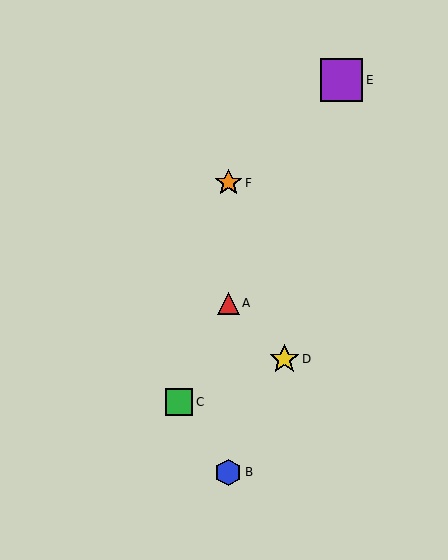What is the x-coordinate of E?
Object E is at x≈341.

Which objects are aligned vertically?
Objects A, B, F are aligned vertically.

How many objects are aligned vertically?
3 objects (A, B, F) are aligned vertically.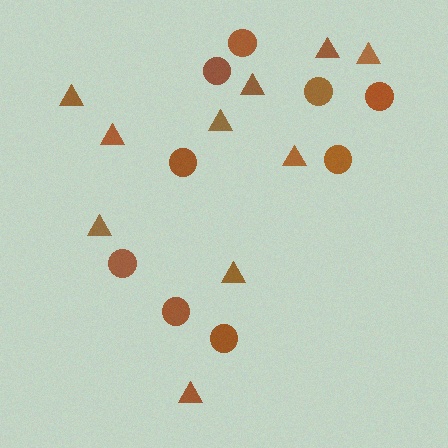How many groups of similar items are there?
There are 2 groups: one group of triangles (10) and one group of circles (9).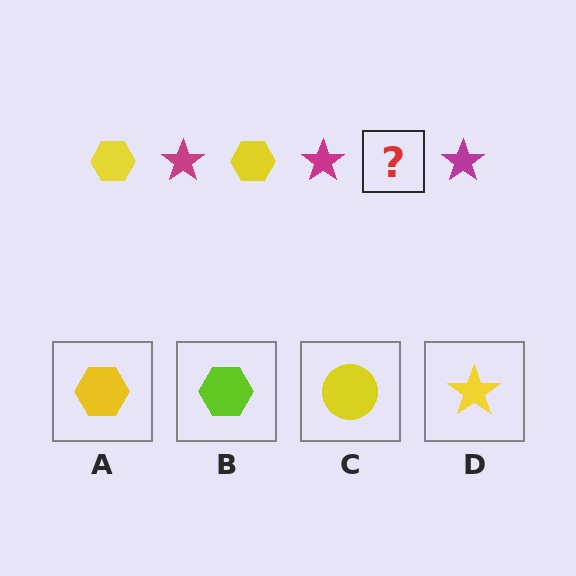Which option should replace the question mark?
Option A.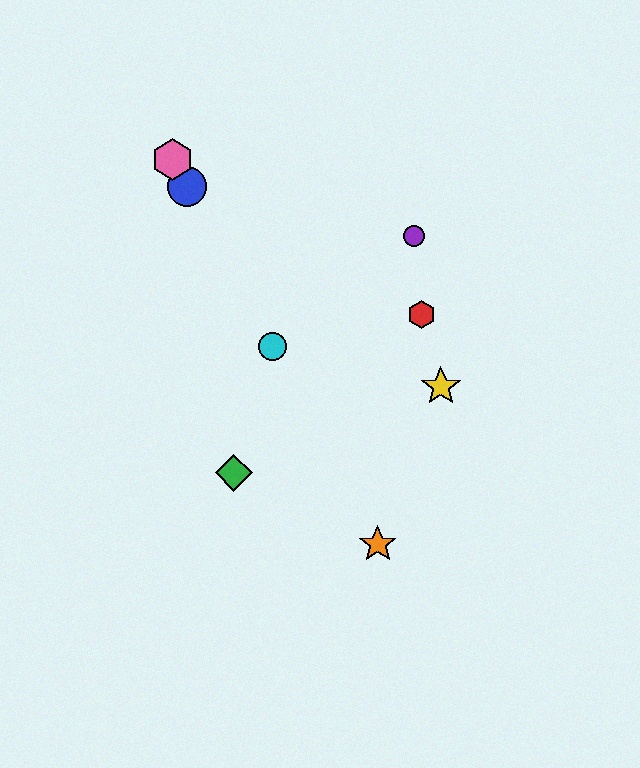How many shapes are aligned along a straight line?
4 shapes (the blue circle, the orange star, the cyan circle, the pink hexagon) are aligned along a straight line.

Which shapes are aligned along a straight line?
The blue circle, the orange star, the cyan circle, the pink hexagon are aligned along a straight line.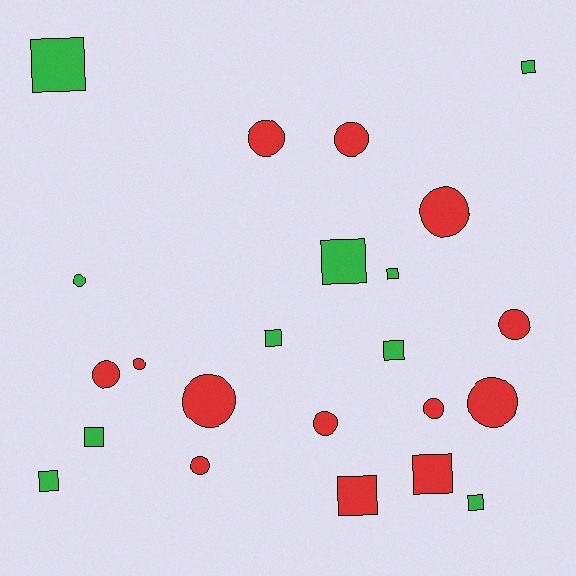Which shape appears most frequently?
Circle, with 12 objects.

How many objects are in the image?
There are 23 objects.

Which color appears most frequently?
Red, with 13 objects.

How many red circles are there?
There are 11 red circles.